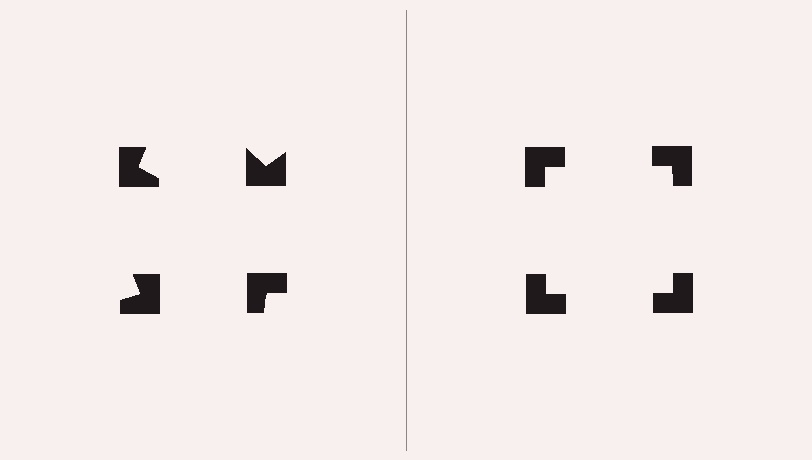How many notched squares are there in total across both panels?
8 — 4 on each side.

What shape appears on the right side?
An illusory square.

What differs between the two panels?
The notched squares are positioned identically on both sides; only the wedge orientations differ. On the right they align to a square; on the left they are misaligned.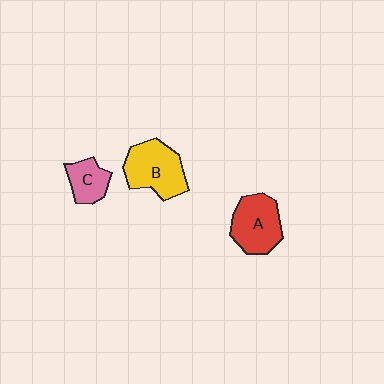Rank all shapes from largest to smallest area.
From largest to smallest: B (yellow), A (red), C (pink).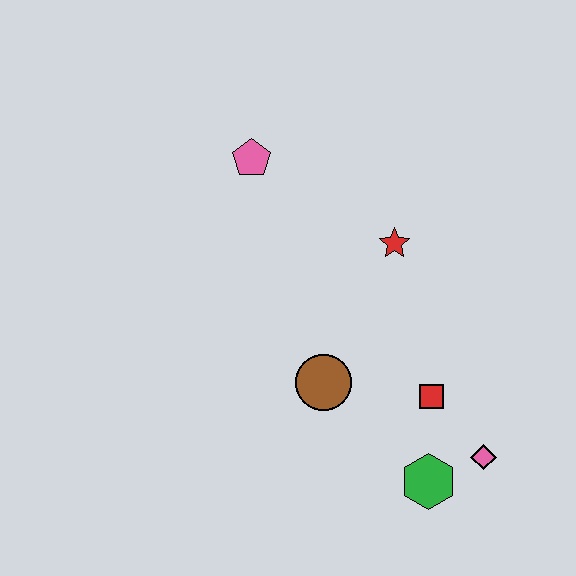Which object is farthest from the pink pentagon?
The pink diamond is farthest from the pink pentagon.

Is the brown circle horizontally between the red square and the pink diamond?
No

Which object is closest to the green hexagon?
The pink diamond is closest to the green hexagon.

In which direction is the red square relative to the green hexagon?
The red square is above the green hexagon.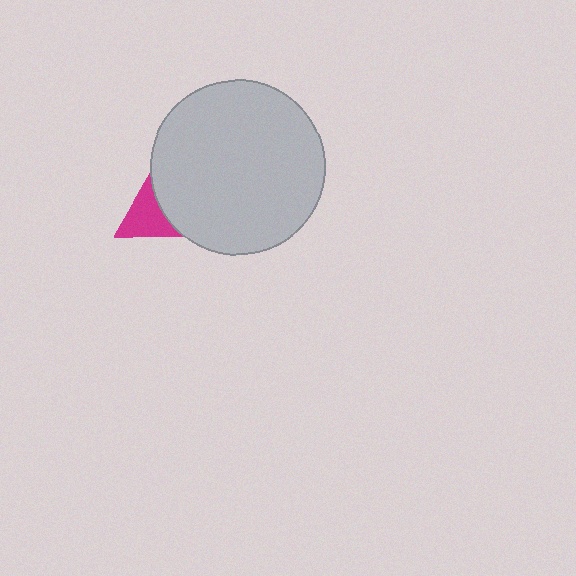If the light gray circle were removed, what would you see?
You would see the complete magenta triangle.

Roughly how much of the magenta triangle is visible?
About half of it is visible (roughly 50%).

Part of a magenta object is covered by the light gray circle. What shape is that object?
It is a triangle.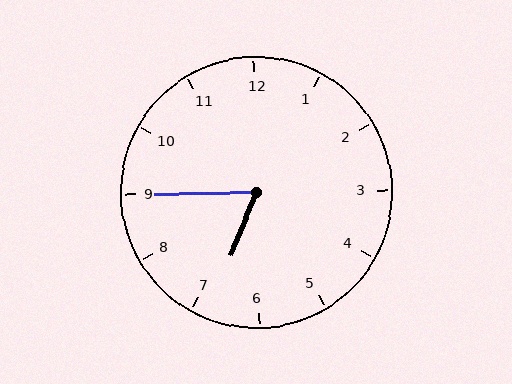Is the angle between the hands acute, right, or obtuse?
It is acute.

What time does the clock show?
6:45.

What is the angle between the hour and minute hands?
Approximately 68 degrees.